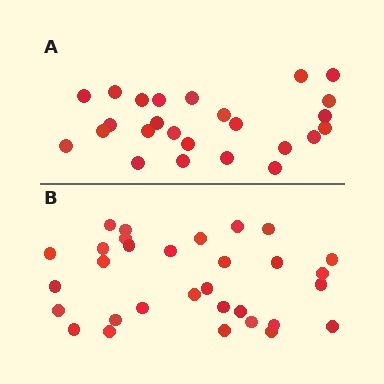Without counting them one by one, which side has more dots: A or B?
Region B (the bottom region) has more dots.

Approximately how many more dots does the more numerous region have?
Region B has about 6 more dots than region A.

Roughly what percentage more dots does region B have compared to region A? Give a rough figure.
About 25% more.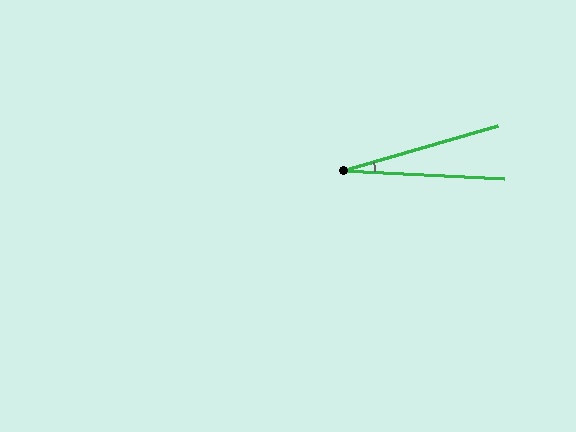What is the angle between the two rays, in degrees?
Approximately 19 degrees.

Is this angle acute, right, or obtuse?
It is acute.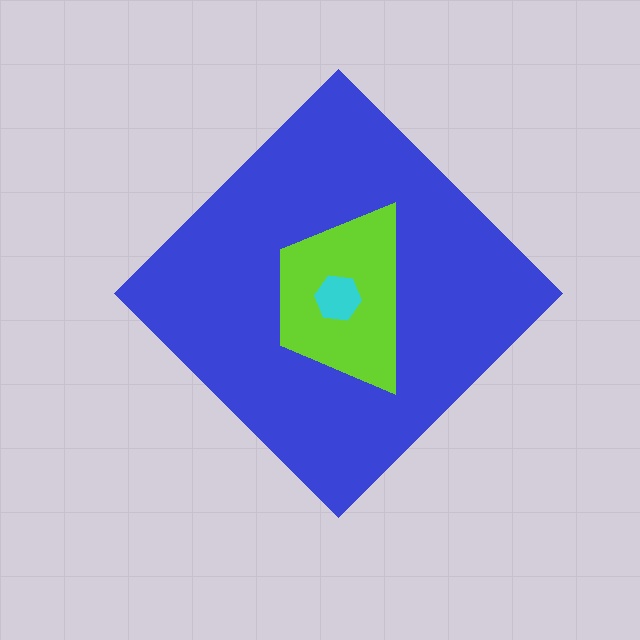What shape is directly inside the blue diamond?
The lime trapezoid.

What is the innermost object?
The cyan hexagon.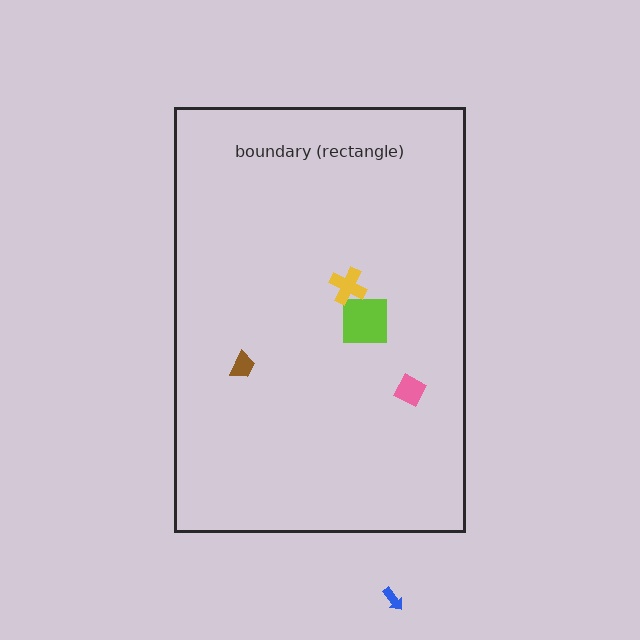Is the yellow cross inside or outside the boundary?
Inside.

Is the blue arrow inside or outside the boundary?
Outside.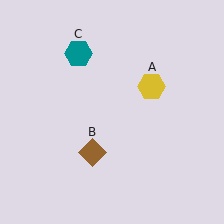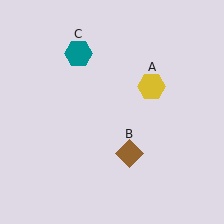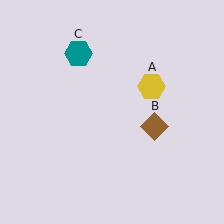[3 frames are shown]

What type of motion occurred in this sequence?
The brown diamond (object B) rotated counterclockwise around the center of the scene.